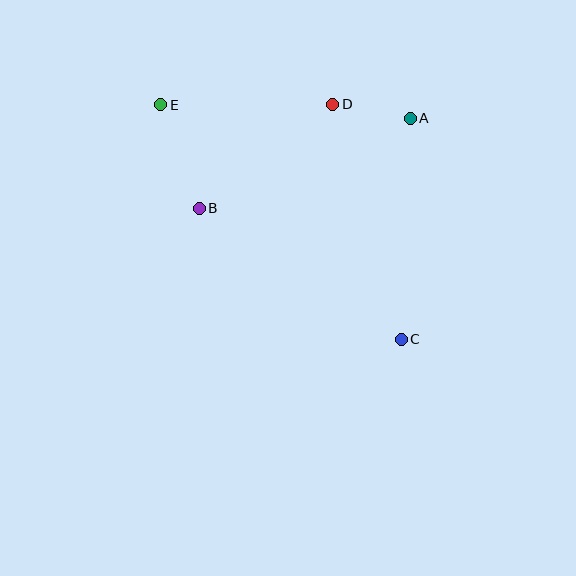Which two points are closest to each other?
Points A and D are closest to each other.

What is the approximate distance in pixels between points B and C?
The distance between B and C is approximately 241 pixels.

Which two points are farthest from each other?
Points C and E are farthest from each other.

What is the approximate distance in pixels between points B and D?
The distance between B and D is approximately 169 pixels.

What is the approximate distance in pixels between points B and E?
The distance between B and E is approximately 111 pixels.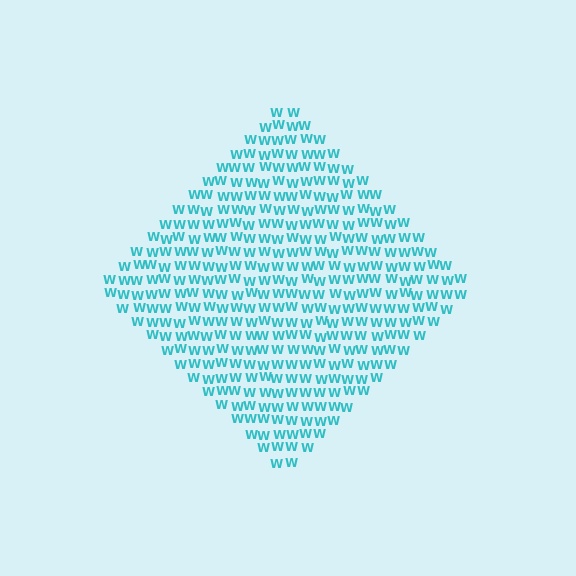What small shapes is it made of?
It is made of small letter W's.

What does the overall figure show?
The overall figure shows a diamond.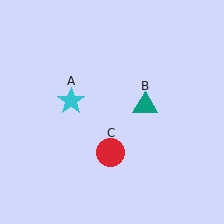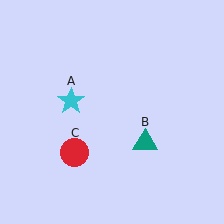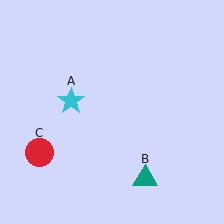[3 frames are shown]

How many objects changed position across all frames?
2 objects changed position: teal triangle (object B), red circle (object C).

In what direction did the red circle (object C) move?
The red circle (object C) moved left.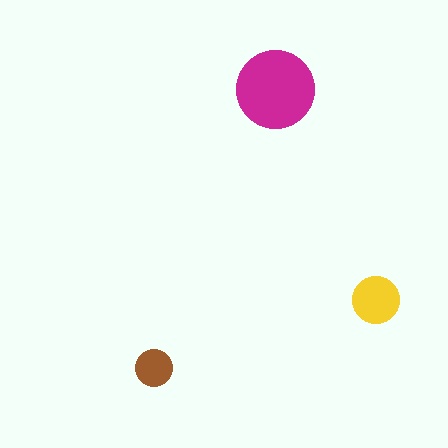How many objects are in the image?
There are 3 objects in the image.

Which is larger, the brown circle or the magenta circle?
The magenta one.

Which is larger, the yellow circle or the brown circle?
The yellow one.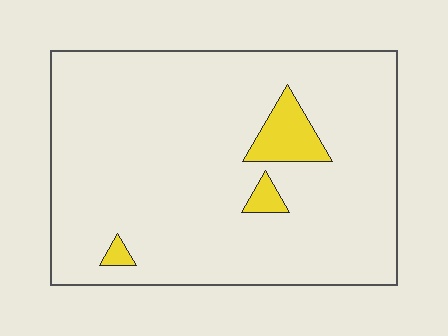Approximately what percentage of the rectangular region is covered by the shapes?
Approximately 5%.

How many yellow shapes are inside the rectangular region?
3.